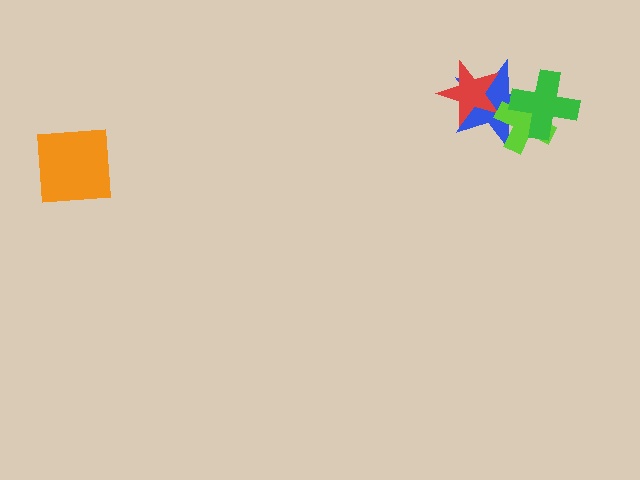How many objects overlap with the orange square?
0 objects overlap with the orange square.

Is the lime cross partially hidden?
Yes, it is partially covered by another shape.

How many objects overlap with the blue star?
3 objects overlap with the blue star.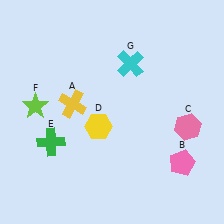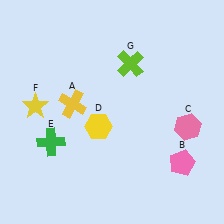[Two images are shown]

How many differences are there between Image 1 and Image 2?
There are 2 differences between the two images.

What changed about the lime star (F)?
In Image 1, F is lime. In Image 2, it changed to yellow.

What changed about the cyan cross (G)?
In Image 1, G is cyan. In Image 2, it changed to lime.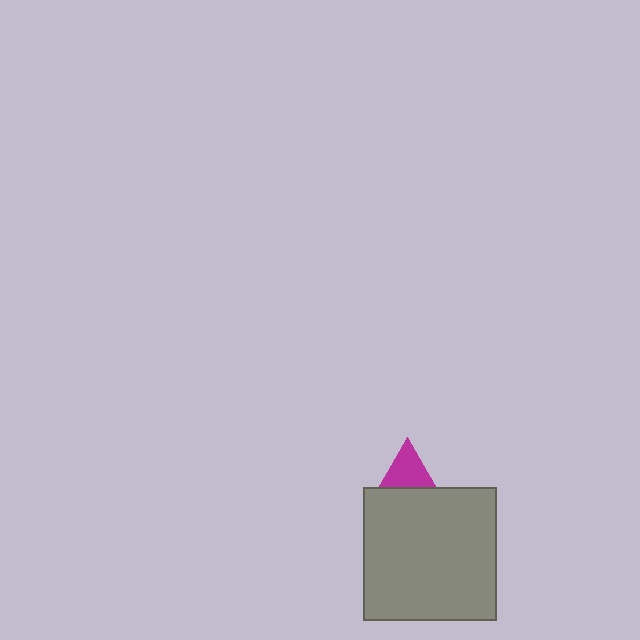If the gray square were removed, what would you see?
You would see the complete magenta triangle.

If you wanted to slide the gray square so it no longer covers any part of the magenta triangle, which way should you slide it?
Slide it down — that is the most direct way to separate the two shapes.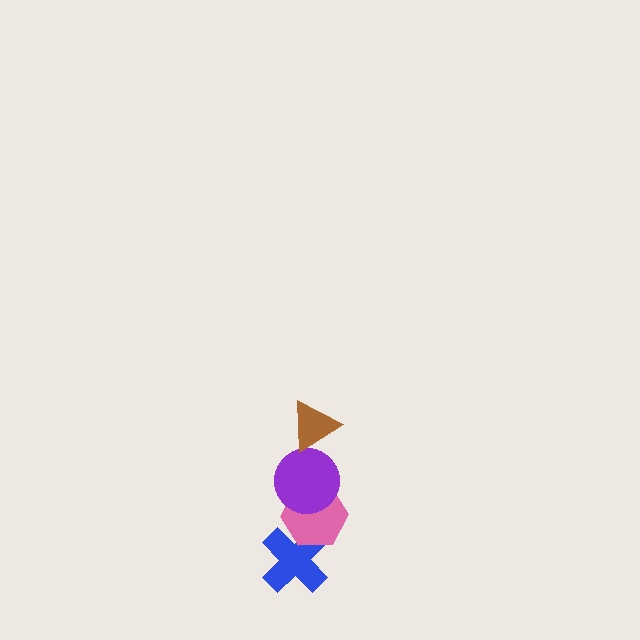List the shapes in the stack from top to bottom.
From top to bottom: the brown triangle, the purple circle, the pink hexagon, the blue cross.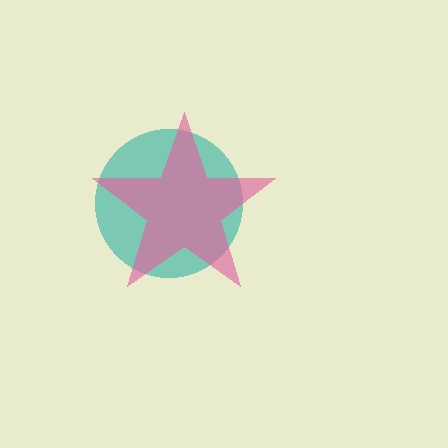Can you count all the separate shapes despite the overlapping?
Yes, there are 2 separate shapes.